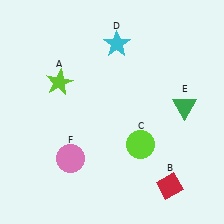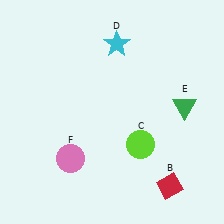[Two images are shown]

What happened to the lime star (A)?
The lime star (A) was removed in Image 2. It was in the top-left area of Image 1.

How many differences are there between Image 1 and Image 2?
There is 1 difference between the two images.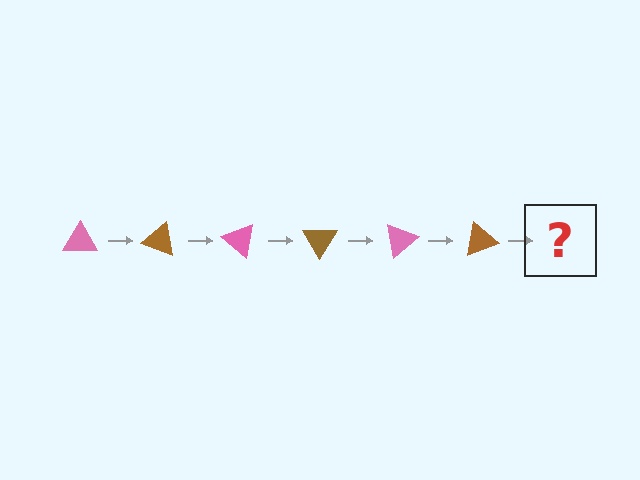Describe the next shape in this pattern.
It should be a pink triangle, rotated 120 degrees from the start.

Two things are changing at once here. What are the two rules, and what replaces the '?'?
The two rules are that it rotates 20 degrees each step and the color cycles through pink and brown. The '?' should be a pink triangle, rotated 120 degrees from the start.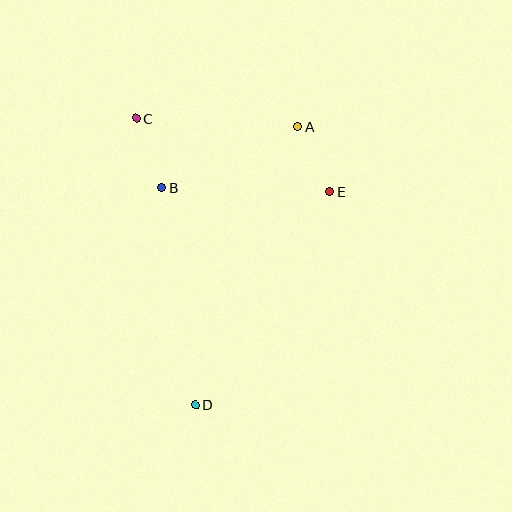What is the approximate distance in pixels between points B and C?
The distance between B and C is approximately 74 pixels.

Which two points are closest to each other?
Points A and E are closest to each other.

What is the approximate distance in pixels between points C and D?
The distance between C and D is approximately 292 pixels.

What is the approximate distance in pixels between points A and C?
The distance between A and C is approximately 161 pixels.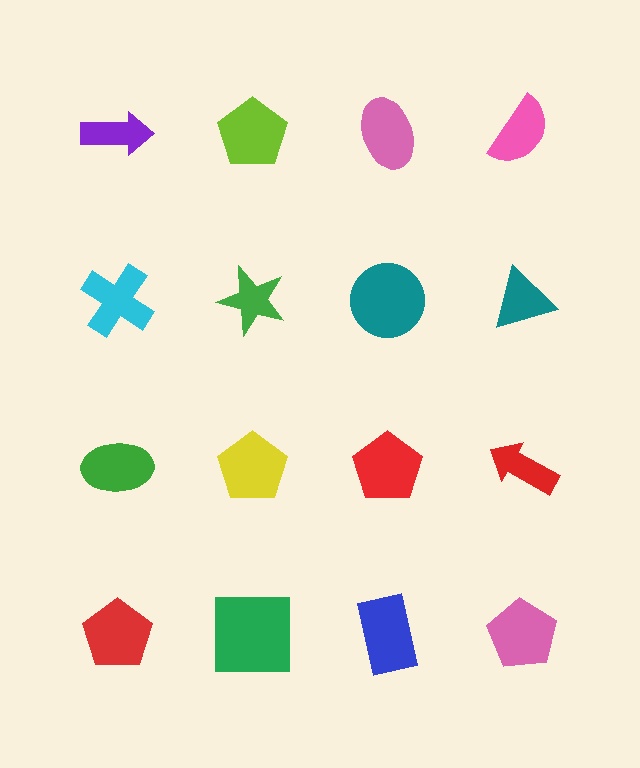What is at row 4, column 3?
A blue rectangle.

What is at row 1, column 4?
A pink semicircle.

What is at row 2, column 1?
A cyan cross.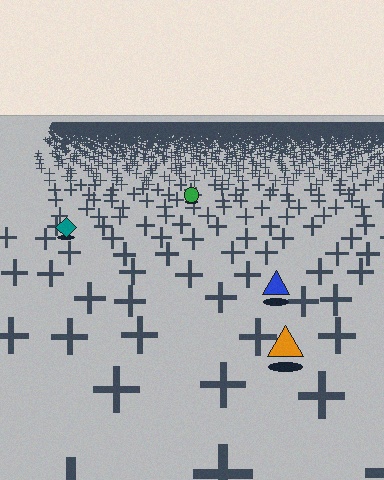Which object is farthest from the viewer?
The green circle is farthest from the viewer. It appears smaller and the ground texture around it is denser.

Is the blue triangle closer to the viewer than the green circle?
Yes. The blue triangle is closer — you can tell from the texture gradient: the ground texture is coarser near it.